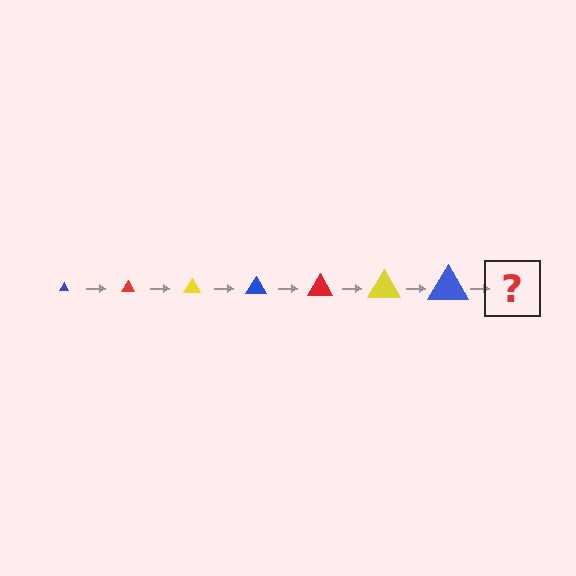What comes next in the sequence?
The next element should be a red triangle, larger than the previous one.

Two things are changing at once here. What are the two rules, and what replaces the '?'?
The two rules are that the triangle grows larger each step and the color cycles through blue, red, and yellow. The '?' should be a red triangle, larger than the previous one.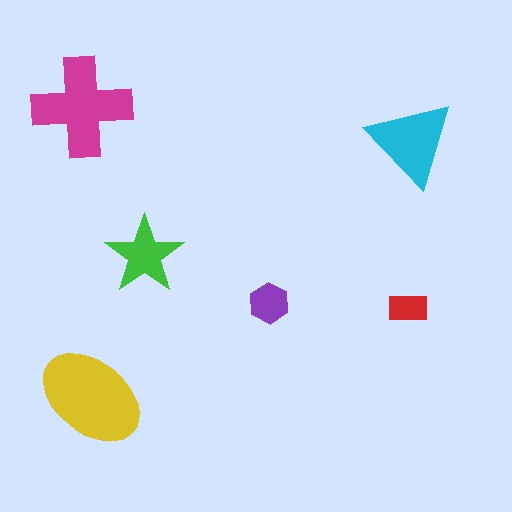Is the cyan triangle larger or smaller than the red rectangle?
Larger.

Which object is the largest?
The yellow ellipse.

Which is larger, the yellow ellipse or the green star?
The yellow ellipse.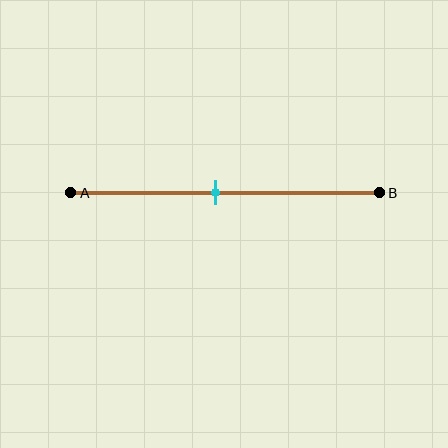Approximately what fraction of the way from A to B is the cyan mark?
The cyan mark is approximately 45% of the way from A to B.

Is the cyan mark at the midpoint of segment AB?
Yes, the mark is approximately at the midpoint.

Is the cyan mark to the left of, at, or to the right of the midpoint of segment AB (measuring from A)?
The cyan mark is approximately at the midpoint of segment AB.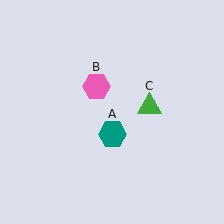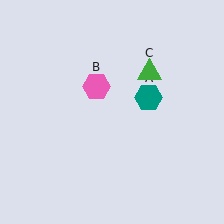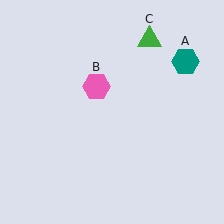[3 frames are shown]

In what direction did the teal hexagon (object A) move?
The teal hexagon (object A) moved up and to the right.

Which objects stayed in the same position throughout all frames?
Pink hexagon (object B) remained stationary.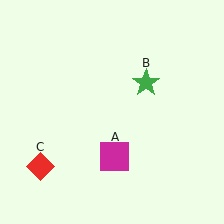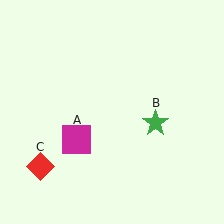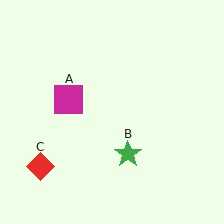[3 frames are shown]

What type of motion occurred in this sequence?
The magenta square (object A), green star (object B) rotated clockwise around the center of the scene.